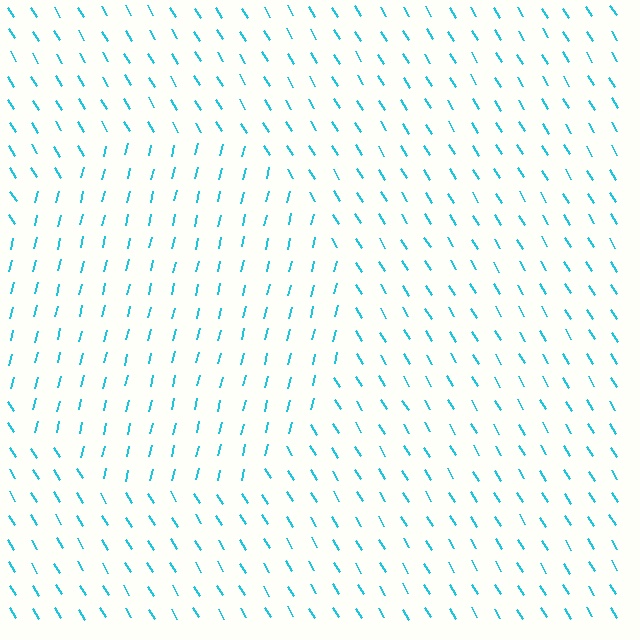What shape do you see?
I see a circle.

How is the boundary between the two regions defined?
The boundary is defined purely by a change in line orientation (approximately 45 degrees difference). All lines are the same color and thickness.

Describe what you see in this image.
The image is filled with small cyan line segments. A circle region in the image has lines oriented differently from the surrounding lines, creating a visible texture boundary.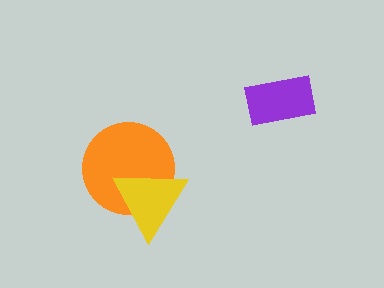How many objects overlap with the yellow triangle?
1 object overlaps with the yellow triangle.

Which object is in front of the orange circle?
The yellow triangle is in front of the orange circle.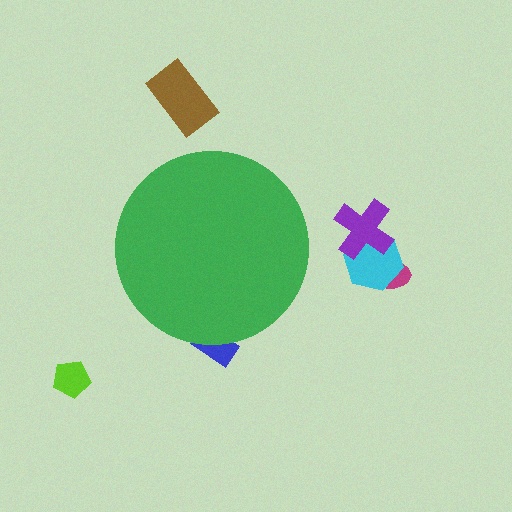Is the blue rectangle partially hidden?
Yes, the blue rectangle is partially hidden behind the green circle.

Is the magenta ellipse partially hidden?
No, the magenta ellipse is fully visible.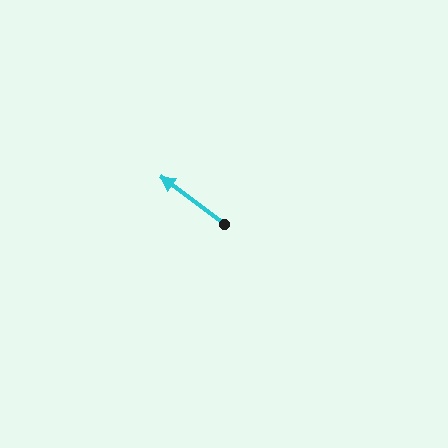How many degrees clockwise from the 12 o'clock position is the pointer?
Approximately 307 degrees.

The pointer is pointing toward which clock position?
Roughly 10 o'clock.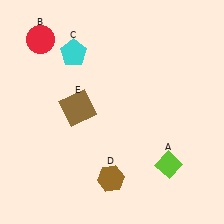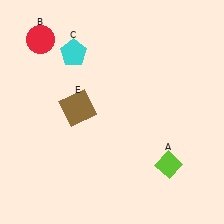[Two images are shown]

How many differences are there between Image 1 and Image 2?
There is 1 difference between the two images.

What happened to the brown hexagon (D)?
The brown hexagon (D) was removed in Image 2. It was in the bottom-left area of Image 1.